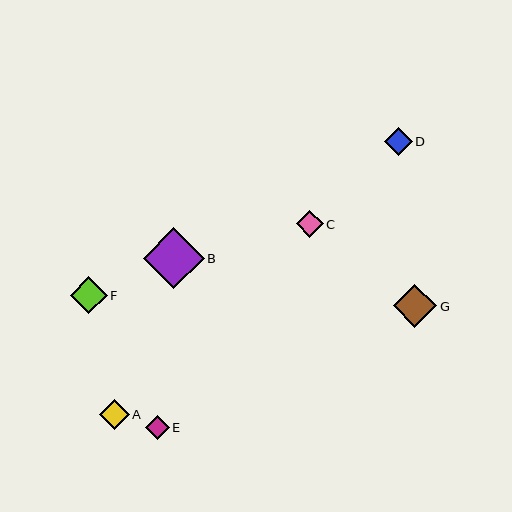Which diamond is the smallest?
Diamond E is the smallest with a size of approximately 23 pixels.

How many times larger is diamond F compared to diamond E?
Diamond F is approximately 1.6 times the size of diamond E.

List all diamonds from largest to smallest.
From largest to smallest: B, G, F, A, D, C, E.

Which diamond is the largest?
Diamond B is the largest with a size of approximately 61 pixels.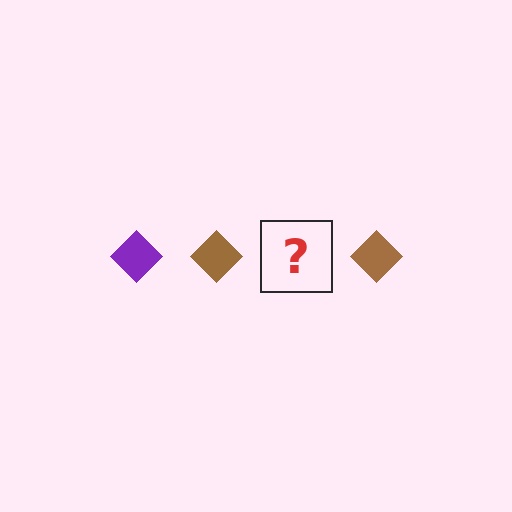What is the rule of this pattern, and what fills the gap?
The rule is that the pattern cycles through purple, brown diamonds. The gap should be filled with a purple diamond.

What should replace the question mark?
The question mark should be replaced with a purple diamond.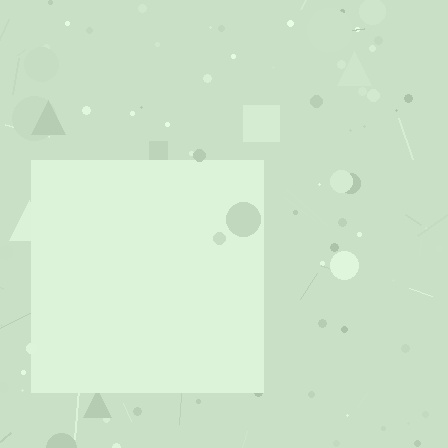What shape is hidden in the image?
A square is hidden in the image.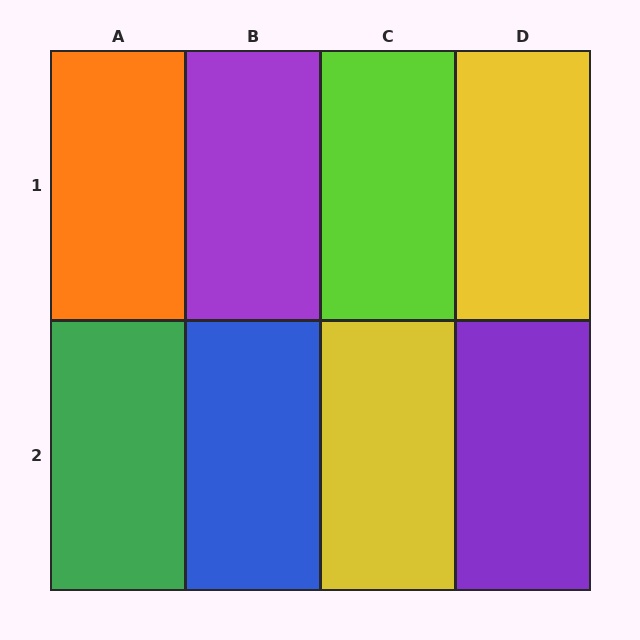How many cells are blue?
1 cell is blue.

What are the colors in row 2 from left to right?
Green, blue, yellow, purple.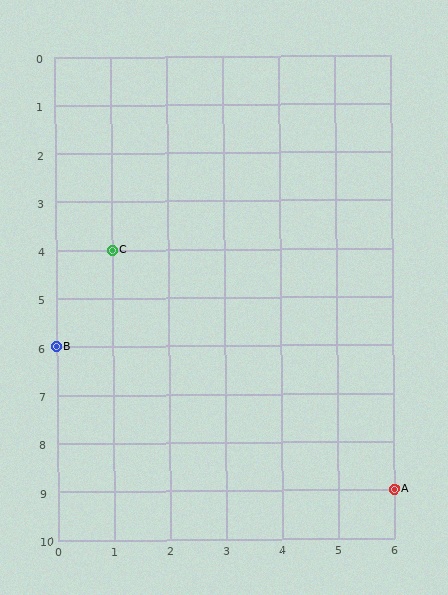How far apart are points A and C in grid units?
Points A and C are 5 columns and 5 rows apart (about 7.1 grid units diagonally).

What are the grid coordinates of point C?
Point C is at grid coordinates (1, 4).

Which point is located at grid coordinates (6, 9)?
Point A is at (6, 9).